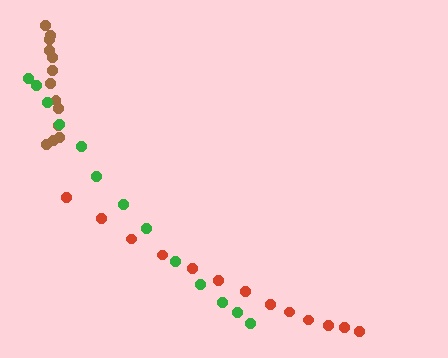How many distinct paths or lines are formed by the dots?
There are 3 distinct paths.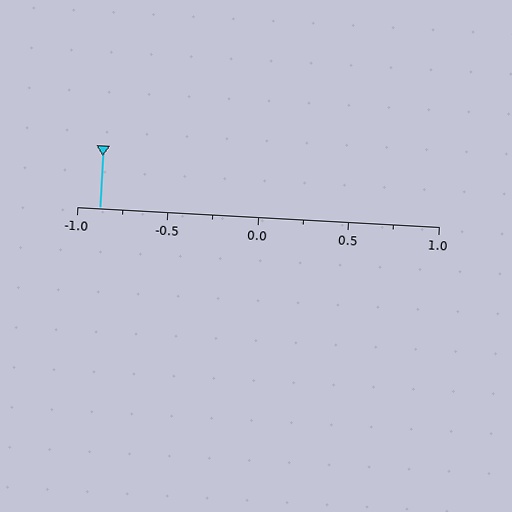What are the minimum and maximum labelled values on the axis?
The axis runs from -1.0 to 1.0.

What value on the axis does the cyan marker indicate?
The marker indicates approximately -0.88.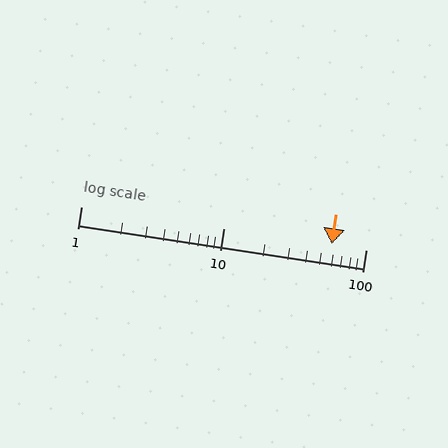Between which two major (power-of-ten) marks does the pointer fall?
The pointer is between 10 and 100.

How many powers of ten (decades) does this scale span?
The scale spans 2 decades, from 1 to 100.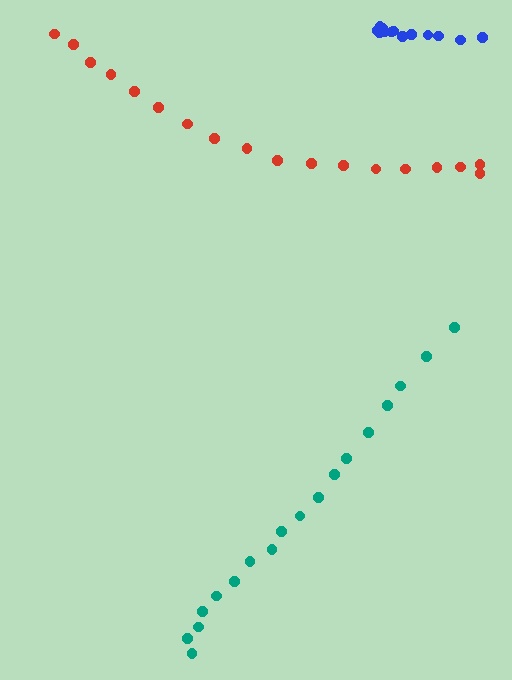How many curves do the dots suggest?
There are 3 distinct paths.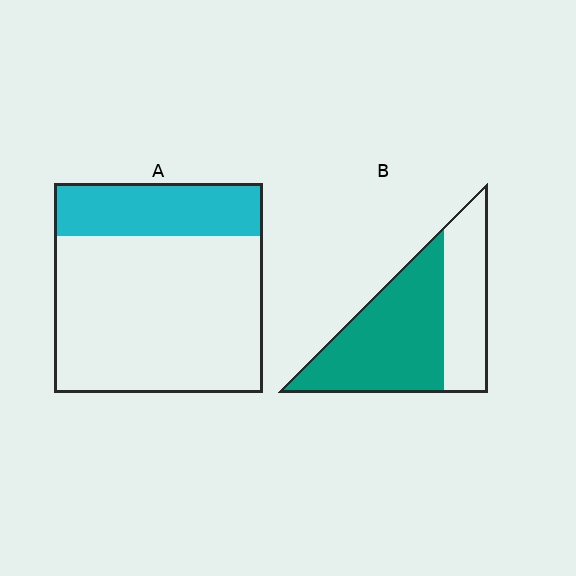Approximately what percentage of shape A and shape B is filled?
A is approximately 25% and B is approximately 65%.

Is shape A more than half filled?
No.